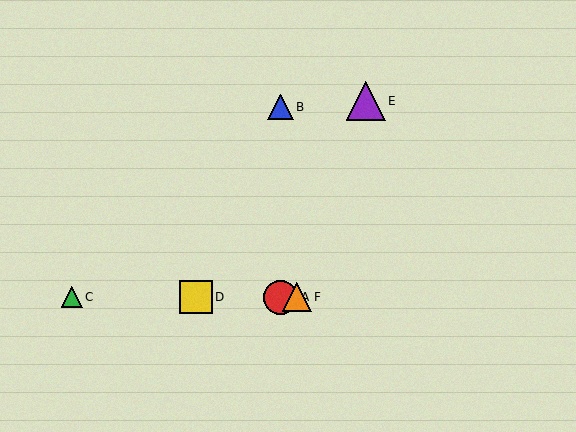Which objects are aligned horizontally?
Objects A, C, D, F are aligned horizontally.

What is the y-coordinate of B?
Object B is at y≈107.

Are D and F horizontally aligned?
Yes, both are at y≈297.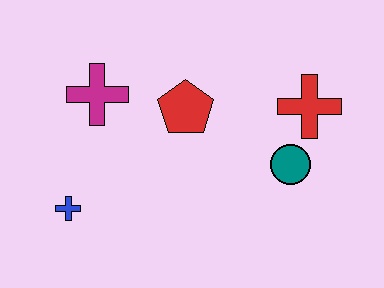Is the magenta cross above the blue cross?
Yes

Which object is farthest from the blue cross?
The red cross is farthest from the blue cross.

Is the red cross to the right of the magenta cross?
Yes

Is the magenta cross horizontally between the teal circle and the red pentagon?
No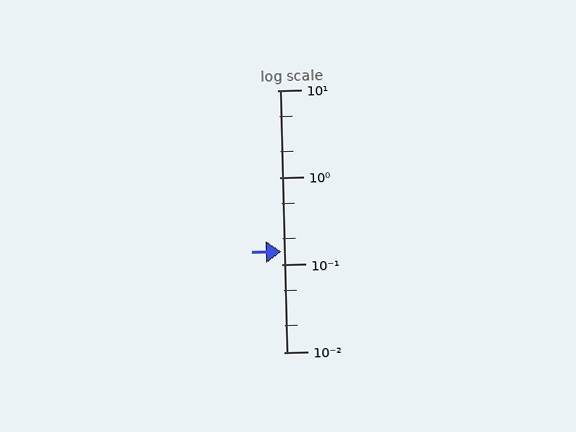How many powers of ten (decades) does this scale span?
The scale spans 3 decades, from 0.01 to 10.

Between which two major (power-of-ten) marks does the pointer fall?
The pointer is between 0.1 and 1.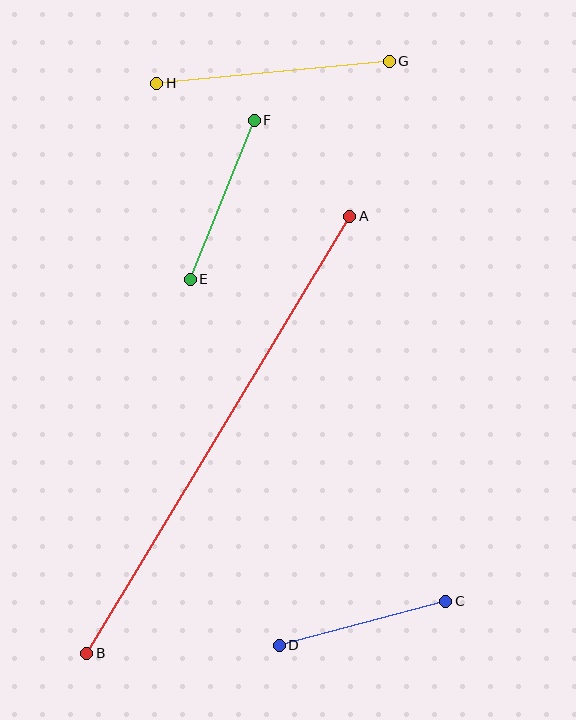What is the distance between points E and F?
The distance is approximately 172 pixels.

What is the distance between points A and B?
The distance is approximately 510 pixels.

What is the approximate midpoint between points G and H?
The midpoint is at approximately (273, 72) pixels.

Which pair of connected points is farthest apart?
Points A and B are farthest apart.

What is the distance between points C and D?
The distance is approximately 173 pixels.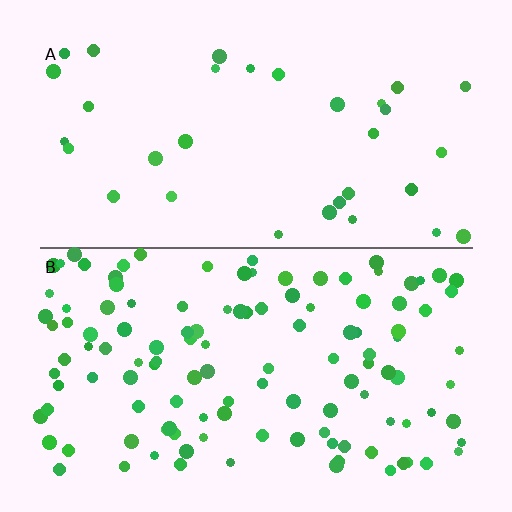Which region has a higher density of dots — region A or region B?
B (the bottom).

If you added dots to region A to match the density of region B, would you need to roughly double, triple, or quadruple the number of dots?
Approximately quadruple.